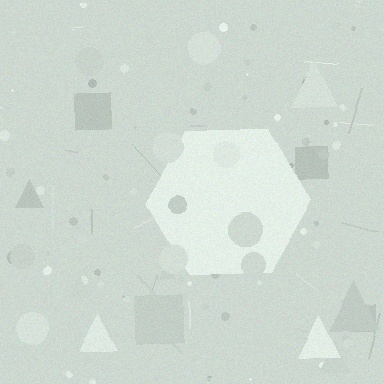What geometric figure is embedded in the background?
A hexagon is embedded in the background.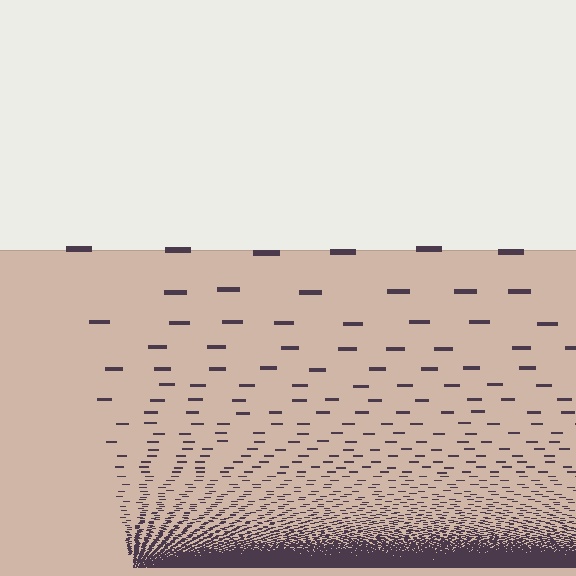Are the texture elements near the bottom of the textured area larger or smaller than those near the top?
Smaller. The gradient is inverted — elements near the bottom are smaller and denser.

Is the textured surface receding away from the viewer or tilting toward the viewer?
The surface appears to tilt toward the viewer. Texture elements get larger and sparser toward the top.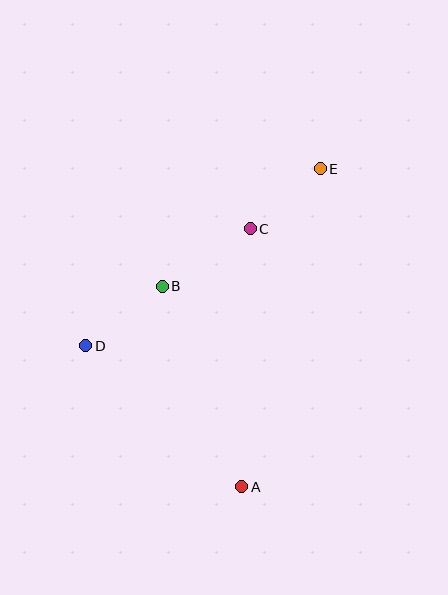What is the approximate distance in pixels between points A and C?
The distance between A and C is approximately 258 pixels.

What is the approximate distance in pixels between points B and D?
The distance between B and D is approximately 96 pixels.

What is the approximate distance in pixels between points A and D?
The distance between A and D is approximately 210 pixels.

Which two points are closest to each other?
Points C and E are closest to each other.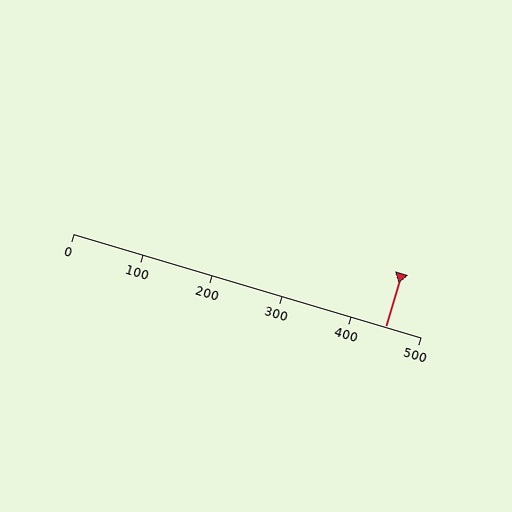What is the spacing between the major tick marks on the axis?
The major ticks are spaced 100 apart.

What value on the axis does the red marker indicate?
The marker indicates approximately 450.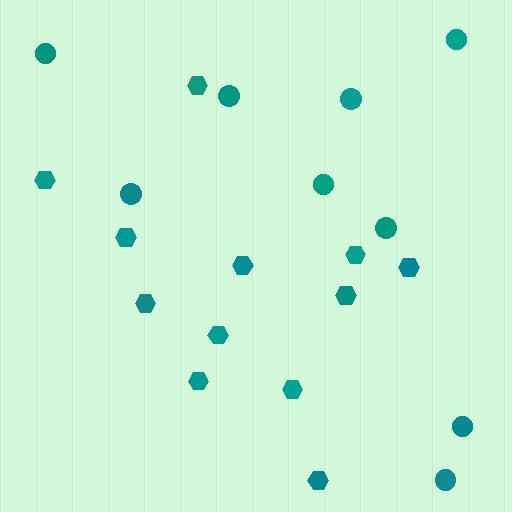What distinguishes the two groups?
There are 2 groups: one group of hexagons (12) and one group of circles (9).